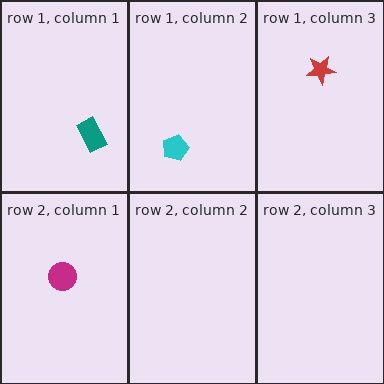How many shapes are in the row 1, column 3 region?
1.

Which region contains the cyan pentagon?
The row 1, column 2 region.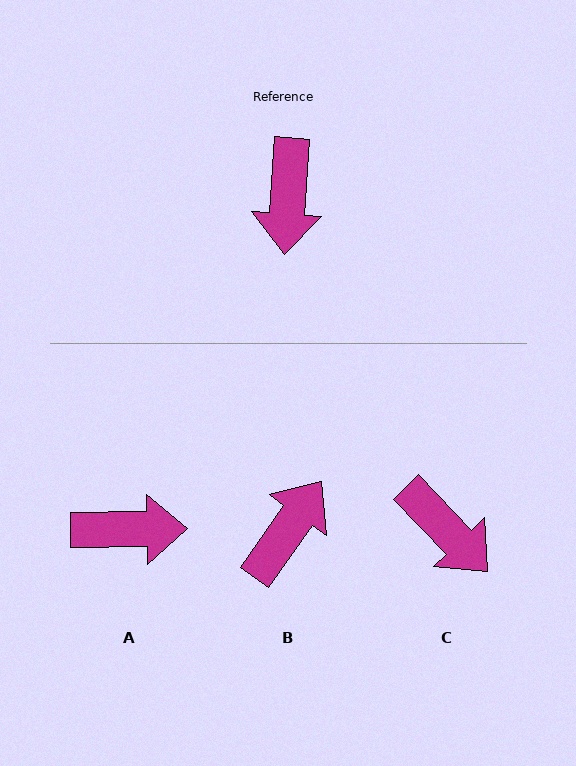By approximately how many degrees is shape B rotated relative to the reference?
Approximately 149 degrees counter-clockwise.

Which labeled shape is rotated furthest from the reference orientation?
B, about 149 degrees away.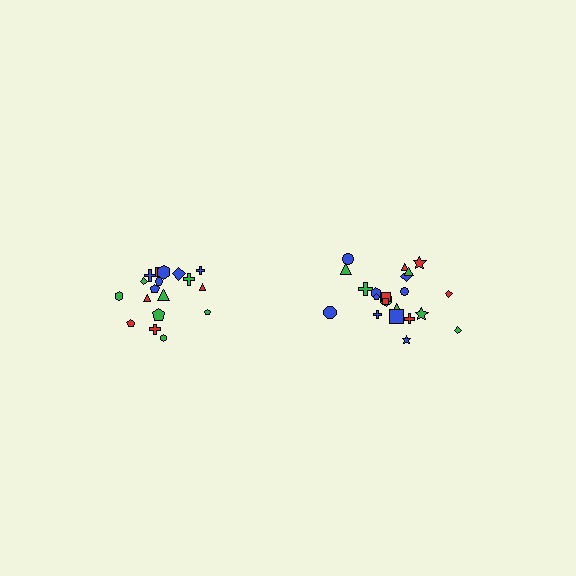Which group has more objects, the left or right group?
The right group.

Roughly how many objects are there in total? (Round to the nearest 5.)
Roughly 40 objects in total.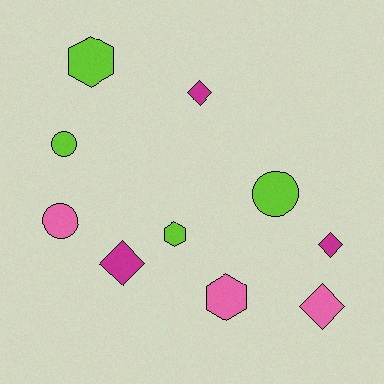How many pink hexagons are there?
There is 1 pink hexagon.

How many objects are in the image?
There are 10 objects.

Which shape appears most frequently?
Diamond, with 4 objects.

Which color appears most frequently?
Lime, with 4 objects.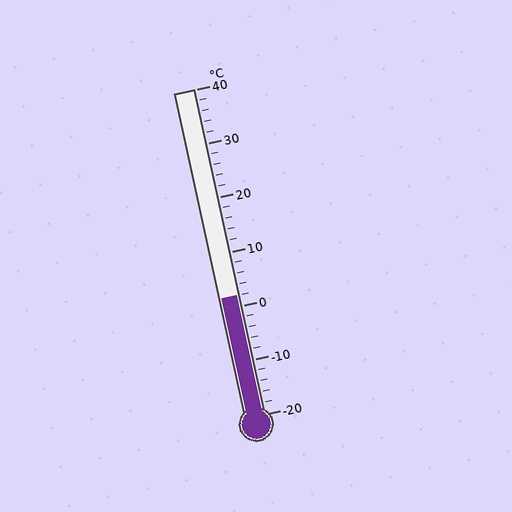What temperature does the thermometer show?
The thermometer shows approximately 2°C.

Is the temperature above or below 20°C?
The temperature is below 20°C.